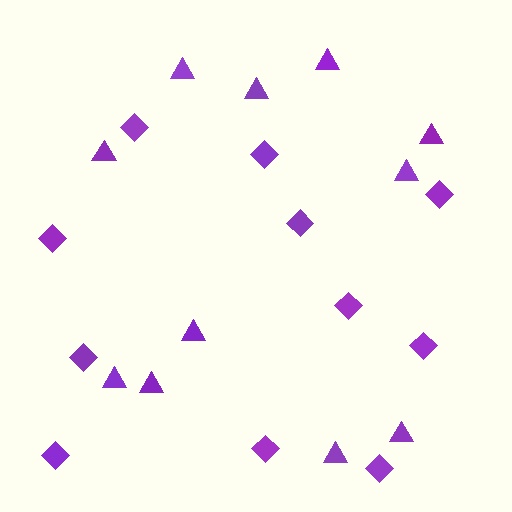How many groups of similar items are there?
There are 2 groups: one group of triangles (11) and one group of diamonds (11).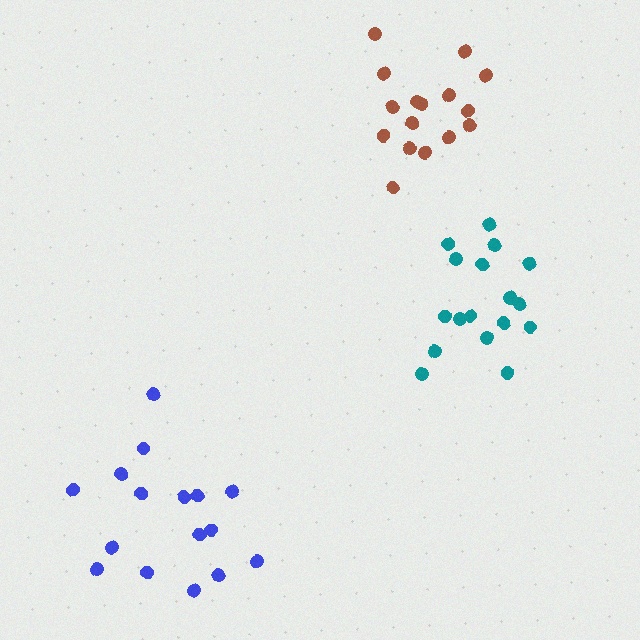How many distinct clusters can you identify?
There are 3 distinct clusters.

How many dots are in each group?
Group 1: 16 dots, Group 2: 17 dots, Group 3: 16 dots (49 total).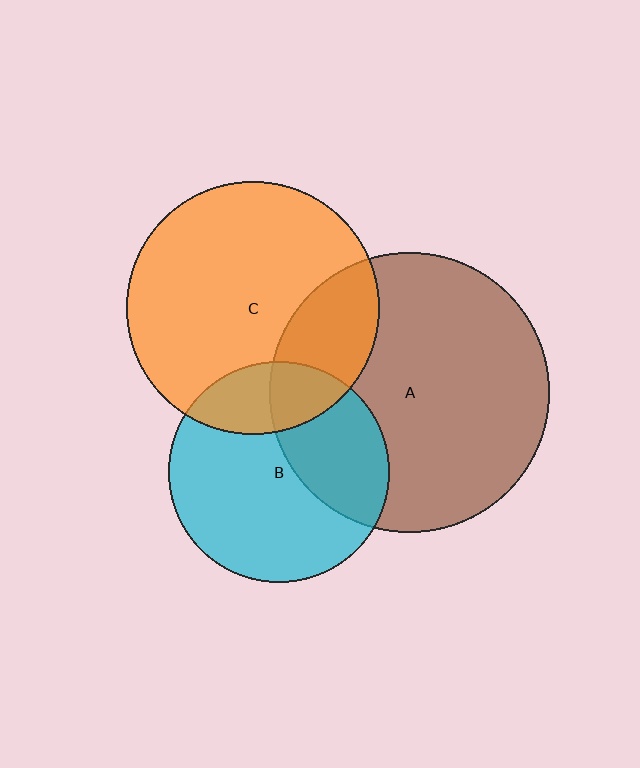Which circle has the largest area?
Circle A (brown).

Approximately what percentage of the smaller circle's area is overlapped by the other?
Approximately 20%.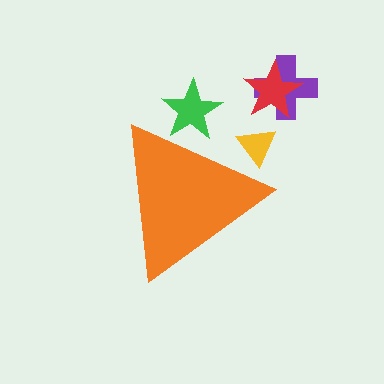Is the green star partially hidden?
Yes, the green star is partially hidden behind the orange triangle.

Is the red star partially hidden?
No, the red star is fully visible.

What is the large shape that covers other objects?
An orange triangle.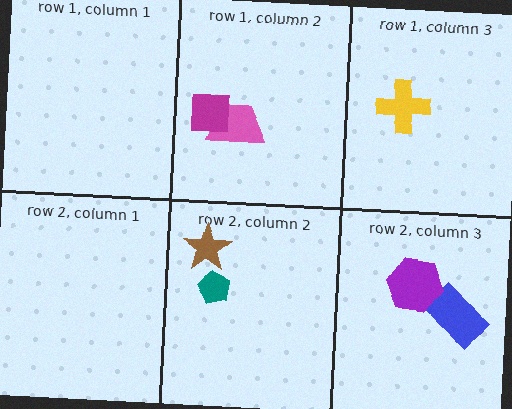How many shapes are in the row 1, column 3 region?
1.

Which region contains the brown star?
The row 2, column 2 region.